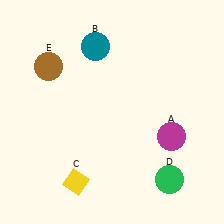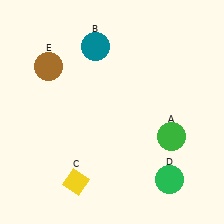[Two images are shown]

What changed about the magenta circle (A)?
In Image 1, A is magenta. In Image 2, it changed to green.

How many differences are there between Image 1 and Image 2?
There is 1 difference between the two images.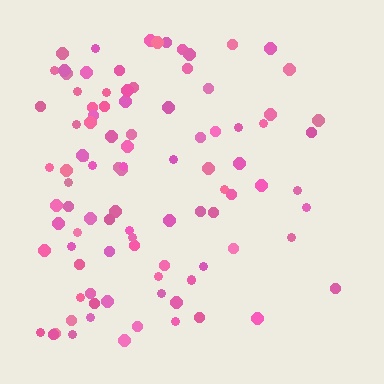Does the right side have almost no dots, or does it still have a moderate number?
Still a moderate number, just noticeably fewer than the left.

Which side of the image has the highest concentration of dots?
The left.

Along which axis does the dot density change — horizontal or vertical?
Horizontal.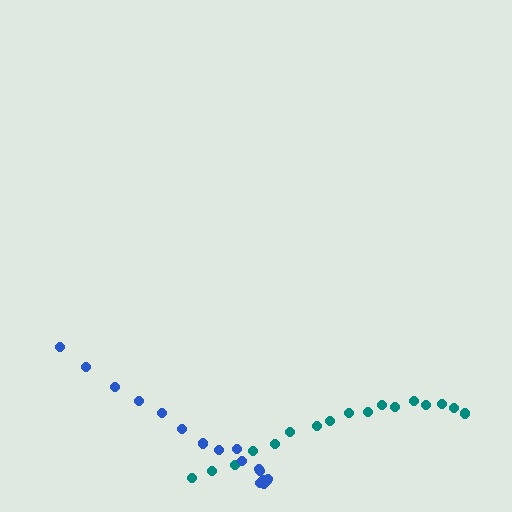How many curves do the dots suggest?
There are 2 distinct paths.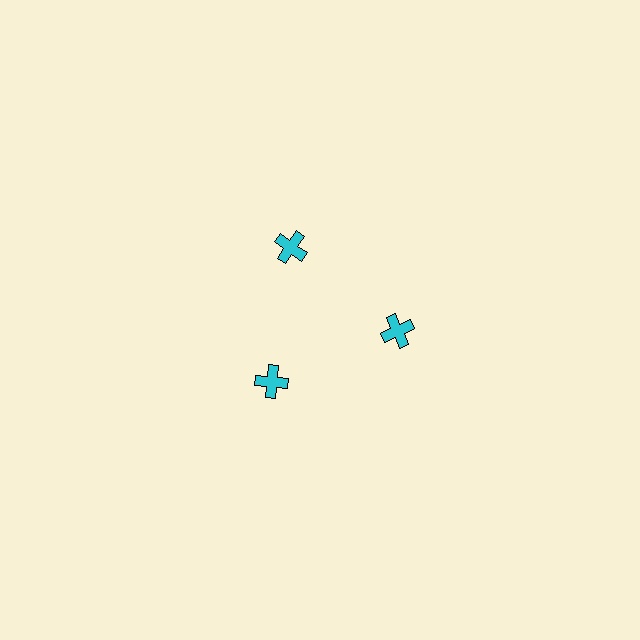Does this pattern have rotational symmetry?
Yes, this pattern has 3-fold rotational symmetry. It looks the same after rotating 120 degrees around the center.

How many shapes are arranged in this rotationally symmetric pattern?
There are 3 shapes, arranged in 3 groups of 1.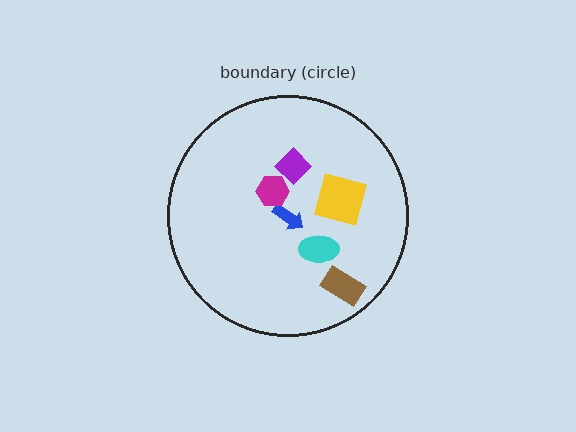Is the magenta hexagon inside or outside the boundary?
Inside.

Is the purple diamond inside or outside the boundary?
Inside.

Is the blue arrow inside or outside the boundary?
Inside.